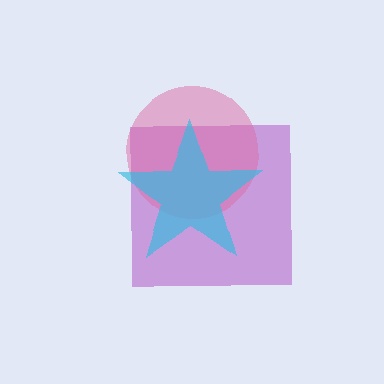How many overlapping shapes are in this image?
There are 3 overlapping shapes in the image.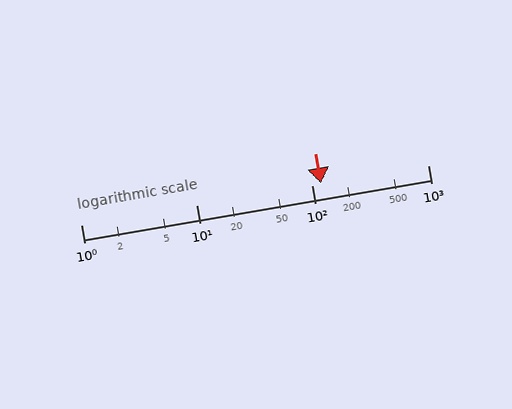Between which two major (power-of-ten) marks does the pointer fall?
The pointer is between 100 and 1000.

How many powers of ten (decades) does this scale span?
The scale spans 3 decades, from 1 to 1000.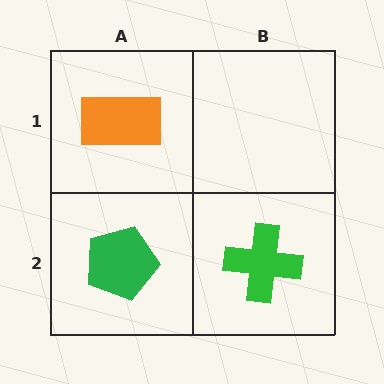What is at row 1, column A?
An orange rectangle.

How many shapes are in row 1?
1 shape.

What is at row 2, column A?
A green pentagon.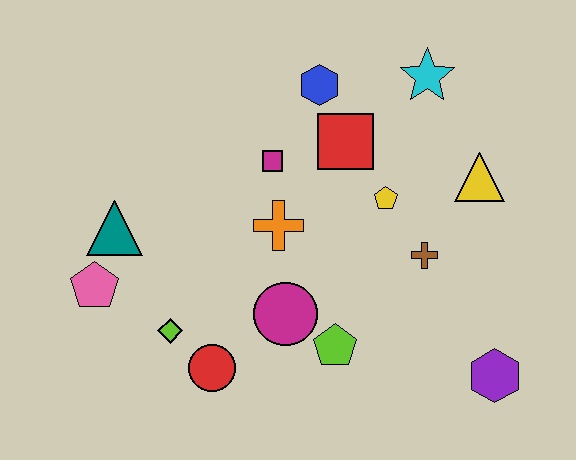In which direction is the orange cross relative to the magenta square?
The orange cross is below the magenta square.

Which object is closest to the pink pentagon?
The teal triangle is closest to the pink pentagon.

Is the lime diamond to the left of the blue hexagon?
Yes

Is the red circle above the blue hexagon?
No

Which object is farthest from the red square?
The pink pentagon is farthest from the red square.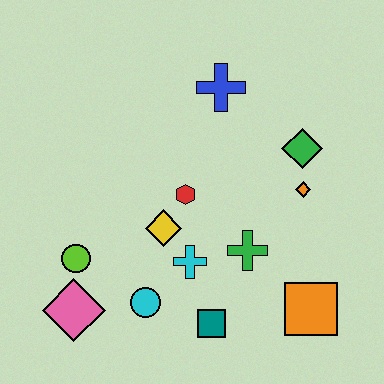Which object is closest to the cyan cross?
The yellow diamond is closest to the cyan cross.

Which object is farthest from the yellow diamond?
The orange square is farthest from the yellow diamond.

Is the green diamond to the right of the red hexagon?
Yes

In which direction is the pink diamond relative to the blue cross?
The pink diamond is below the blue cross.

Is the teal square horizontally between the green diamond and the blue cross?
No